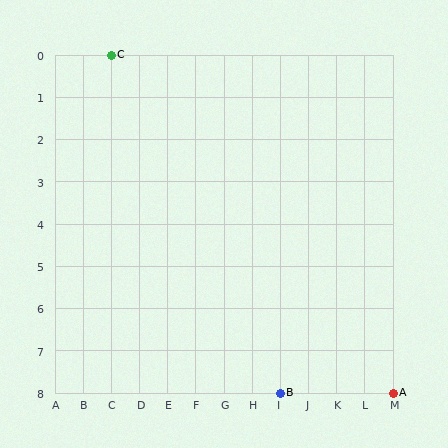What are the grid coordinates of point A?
Point A is at grid coordinates (M, 8).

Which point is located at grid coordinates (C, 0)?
Point C is at (C, 0).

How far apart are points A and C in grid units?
Points A and C are 10 columns and 8 rows apart (about 12.8 grid units diagonally).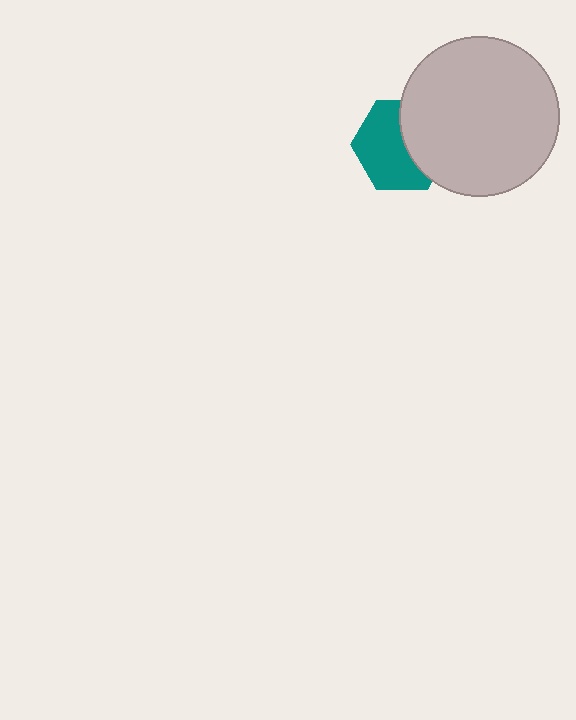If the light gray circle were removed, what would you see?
You would see the complete teal hexagon.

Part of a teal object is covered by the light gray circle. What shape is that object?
It is a hexagon.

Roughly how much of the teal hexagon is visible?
About half of it is visible (roughly 59%).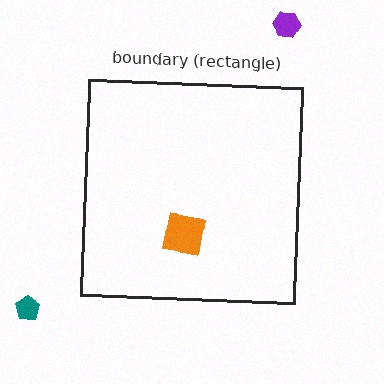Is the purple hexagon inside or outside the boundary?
Outside.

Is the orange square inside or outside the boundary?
Inside.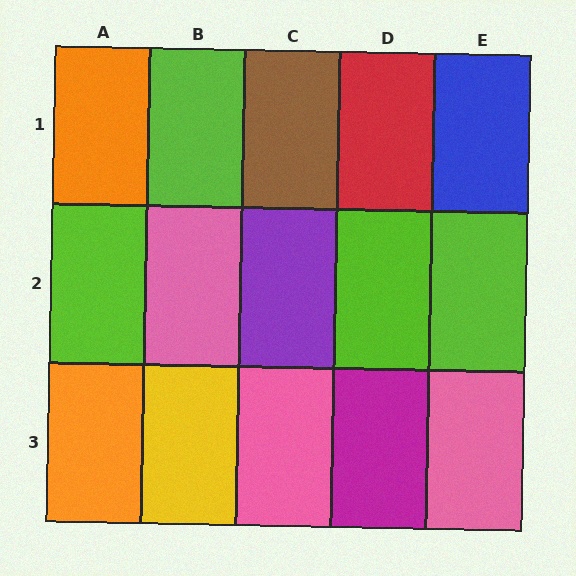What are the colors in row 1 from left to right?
Orange, lime, brown, red, blue.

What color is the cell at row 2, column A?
Lime.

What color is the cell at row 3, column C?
Pink.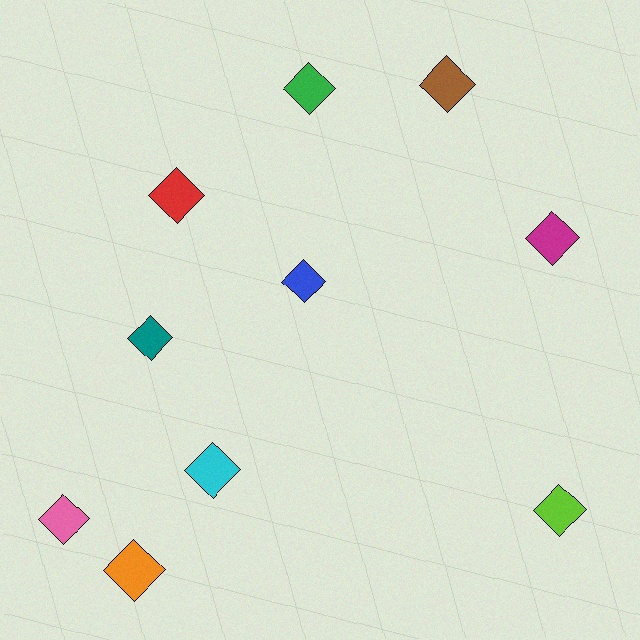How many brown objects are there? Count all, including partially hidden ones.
There is 1 brown object.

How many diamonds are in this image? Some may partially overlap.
There are 10 diamonds.